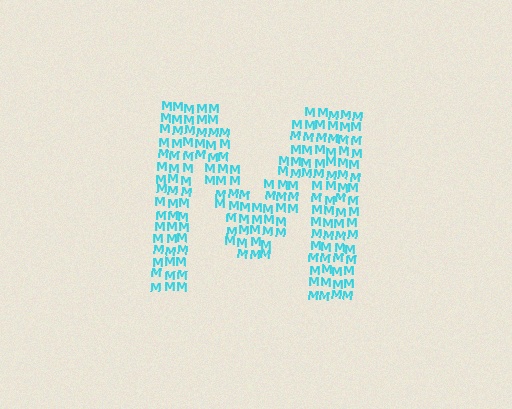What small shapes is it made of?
It is made of small letter M's.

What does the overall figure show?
The overall figure shows the letter M.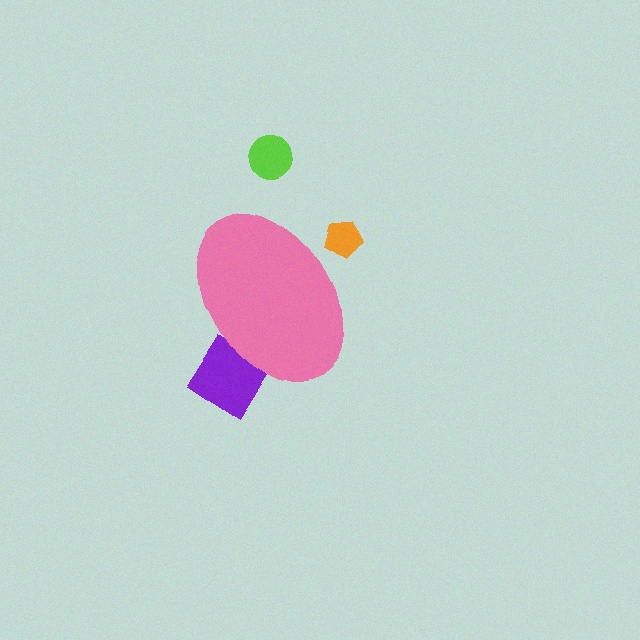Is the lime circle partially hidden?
No, the lime circle is fully visible.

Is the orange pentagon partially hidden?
Yes, the orange pentagon is partially hidden behind the pink ellipse.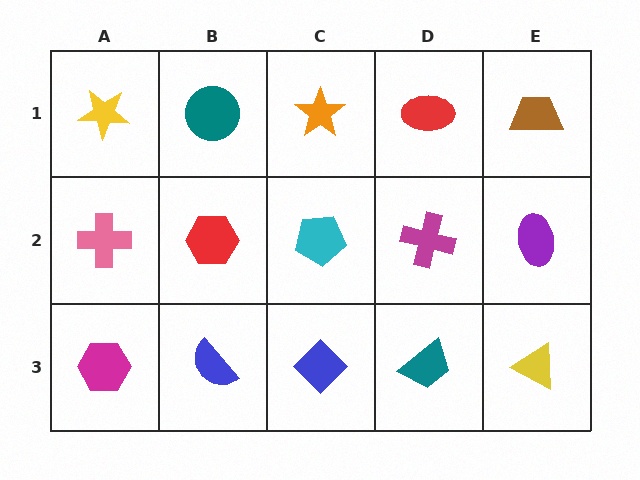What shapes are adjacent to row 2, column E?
A brown trapezoid (row 1, column E), a yellow triangle (row 3, column E), a magenta cross (row 2, column D).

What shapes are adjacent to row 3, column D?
A magenta cross (row 2, column D), a blue diamond (row 3, column C), a yellow triangle (row 3, column E).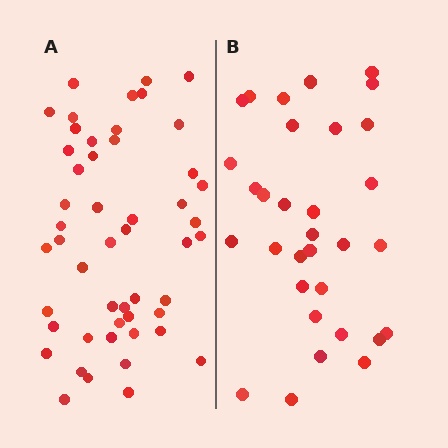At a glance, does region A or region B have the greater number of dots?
Region A (the left region) has more dots.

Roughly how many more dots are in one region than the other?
Region A has approximately 20 more dots than region B.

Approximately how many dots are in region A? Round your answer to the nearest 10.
About 50 dots.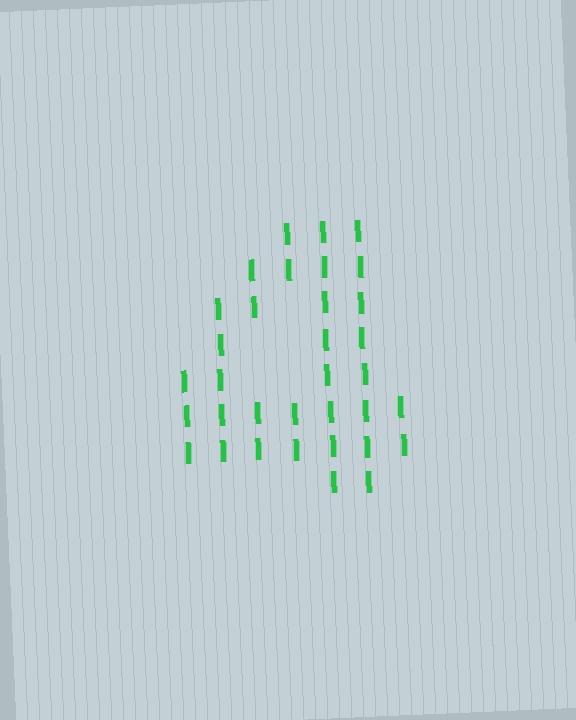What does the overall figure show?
The overall figure shows the digit 4.